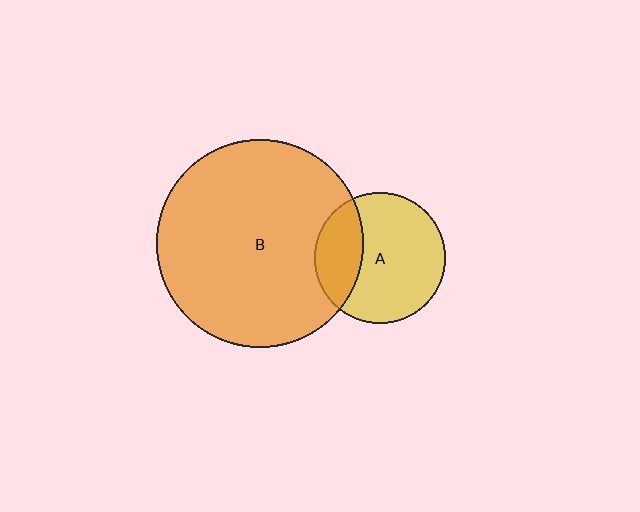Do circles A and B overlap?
Yes.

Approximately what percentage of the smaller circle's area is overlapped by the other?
Approximately 30%.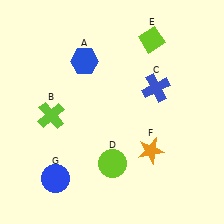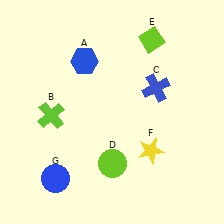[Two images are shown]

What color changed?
The star (F) changed from orange in Image 1 to yellow in Image 2.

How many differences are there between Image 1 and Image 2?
There is 1 difference between the two images.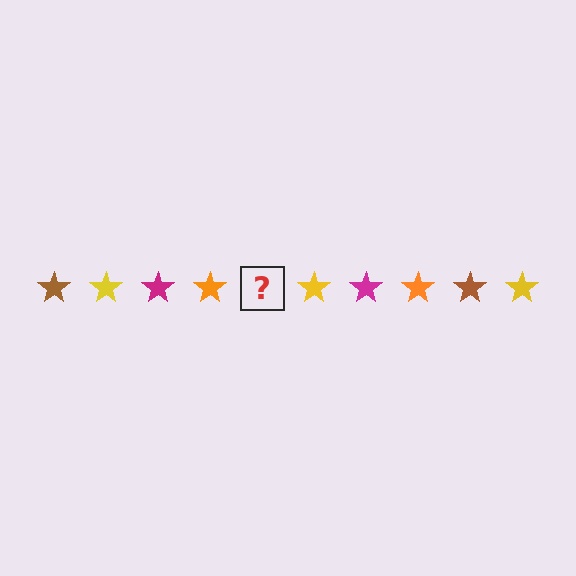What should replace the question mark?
The question mark should be replaced with a brown star.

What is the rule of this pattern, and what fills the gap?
The rule is that the pattern cycles through brown, yellow, magenta, orange stars. The gap should be filled with a brown star.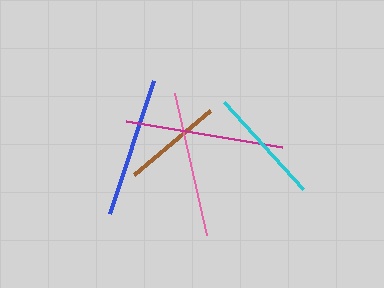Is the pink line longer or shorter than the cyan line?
The pink line is longer than the cyan line.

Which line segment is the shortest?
The brown line is the shortest at approximately 99 pixels.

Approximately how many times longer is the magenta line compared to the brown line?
The magenta line is approximately 1.6 times the length of the brown line.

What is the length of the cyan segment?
The cyan segment is approximately 118 pixels long.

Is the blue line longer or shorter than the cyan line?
The blue line is longer than the cyan line.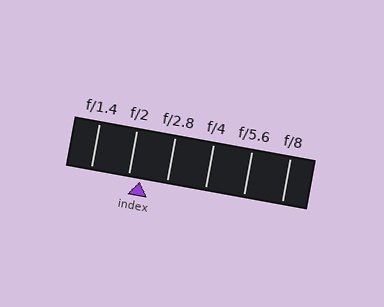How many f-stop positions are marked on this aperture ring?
There are 6 f-stop positions marked.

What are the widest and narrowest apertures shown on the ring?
The widest aperture shown is f/1.4 and the narrowest is f/8.